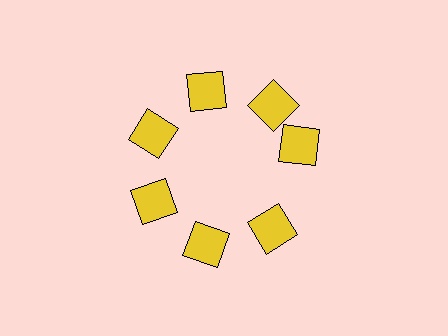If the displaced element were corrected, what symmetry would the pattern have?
It would have 7-fold rotational symmetry — the pattern would map onto itself every 51 degrees.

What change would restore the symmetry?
The symmetry would be restored by rotating it back into even spacing with its neighbors so that all 7 squares sit at equal angles and equal distance from the center.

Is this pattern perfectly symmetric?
No. The 7 yellow squares are arranged in a ring, but one element near the 3 o'clock position is rotated out of alignment along the ring, breaking the 7-fold rotational symmetry.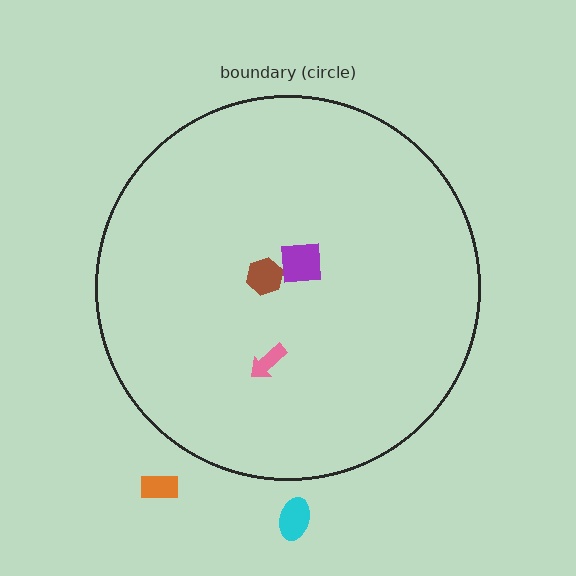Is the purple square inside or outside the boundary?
Inside.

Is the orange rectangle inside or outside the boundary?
Outside.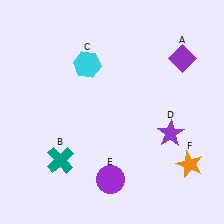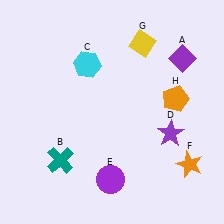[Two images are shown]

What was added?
A yellow diamond (G), an orange pentagon (H) were added in Image 2.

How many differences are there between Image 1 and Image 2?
There are 2 differences between the two images.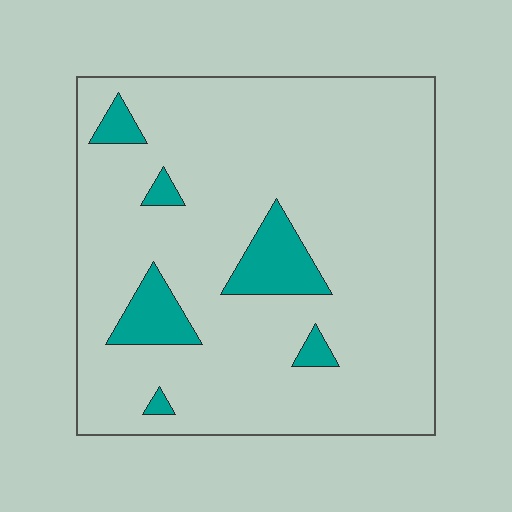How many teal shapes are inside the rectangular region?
6.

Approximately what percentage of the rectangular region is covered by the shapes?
Approximately 10%.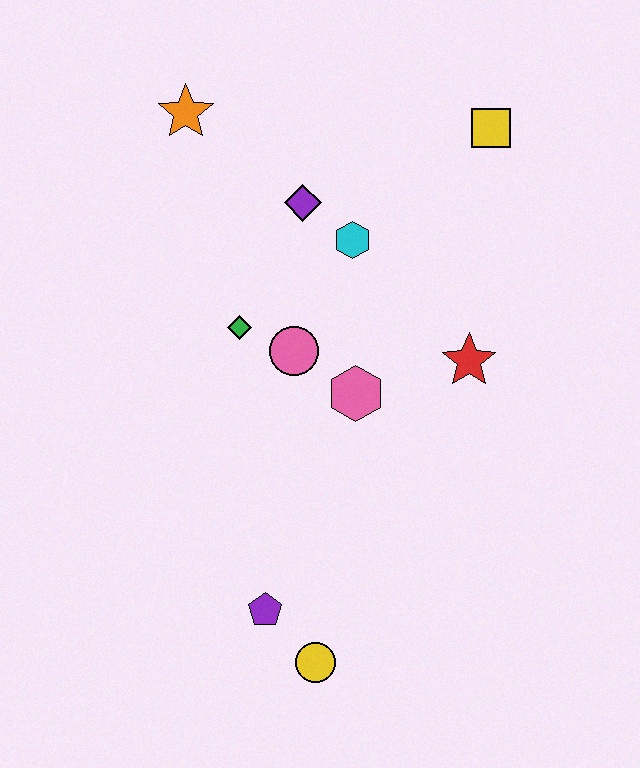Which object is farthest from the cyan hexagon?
The yellow circle is farthest from the cyan hexagon.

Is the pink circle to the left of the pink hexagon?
Yes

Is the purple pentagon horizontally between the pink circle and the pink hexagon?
No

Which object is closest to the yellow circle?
The purple pentagon is closest to the yellow circle.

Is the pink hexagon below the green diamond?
Yes